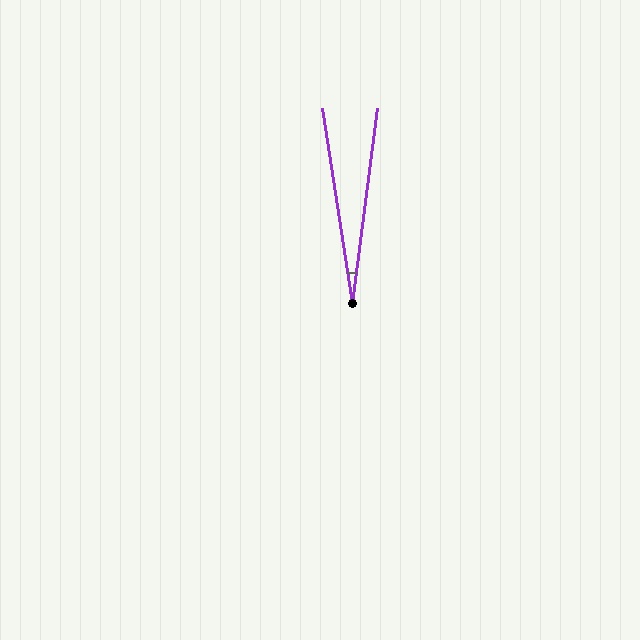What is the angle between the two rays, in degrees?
Approximately 16 degrees.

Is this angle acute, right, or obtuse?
It is acute.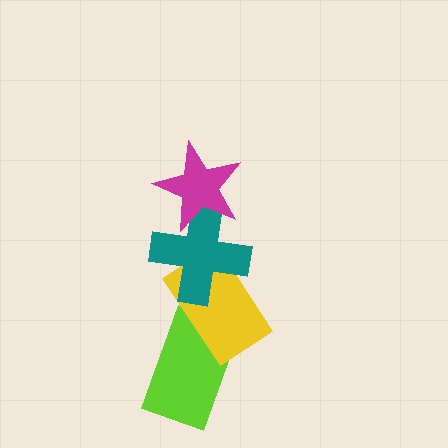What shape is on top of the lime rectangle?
The yellow rectangle is on top of the lime rectangle.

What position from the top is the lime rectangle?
The lime rectangle is 4th from the top.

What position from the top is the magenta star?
The magenta star is 1st from the top.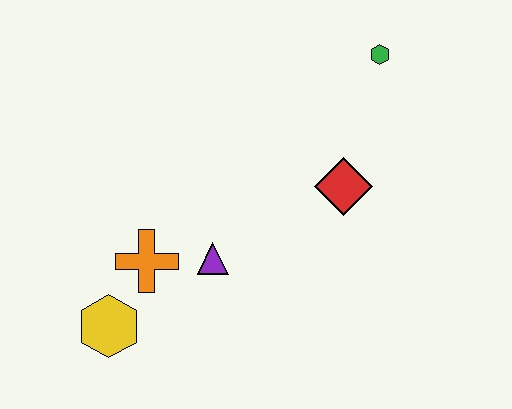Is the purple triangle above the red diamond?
No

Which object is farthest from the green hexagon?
The yellow hexagon is farthest from the green hexagon.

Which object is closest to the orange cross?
The purple triangle is closest to the orange cross.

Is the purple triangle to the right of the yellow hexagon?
Yes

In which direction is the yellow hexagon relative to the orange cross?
The yellow hexagon is below the orange cross.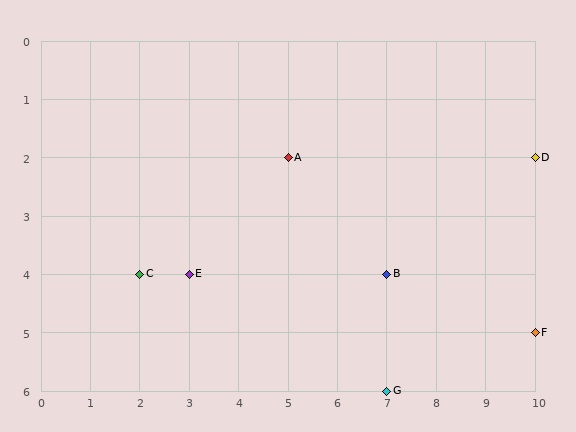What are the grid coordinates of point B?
Point B is at grid coordinates (7, 4).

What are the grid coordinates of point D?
Point D is at grid coordinates (10, 2).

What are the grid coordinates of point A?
Point A is at grid coordinates (5, 2).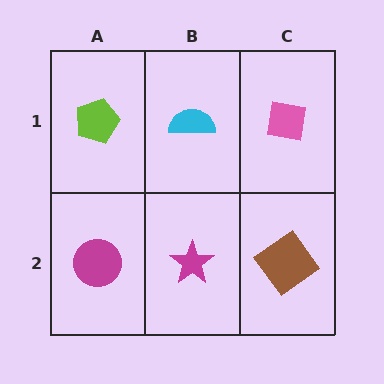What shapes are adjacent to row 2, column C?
A pink square (row 1, column C), a magenta star (row 2, column B).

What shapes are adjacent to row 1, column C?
A brown diamond (row 2, column C), a cyan semicircle (row 1, column B).